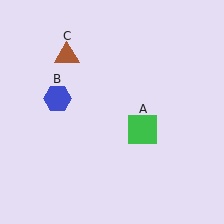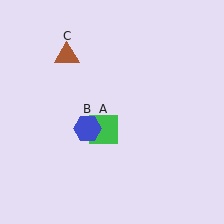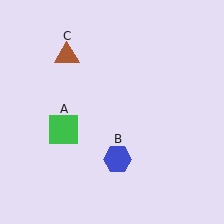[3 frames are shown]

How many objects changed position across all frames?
2 objects changed position: green square (object A), blue hexagon (object B).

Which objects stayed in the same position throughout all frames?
Brown triangle (object C) remained stationary.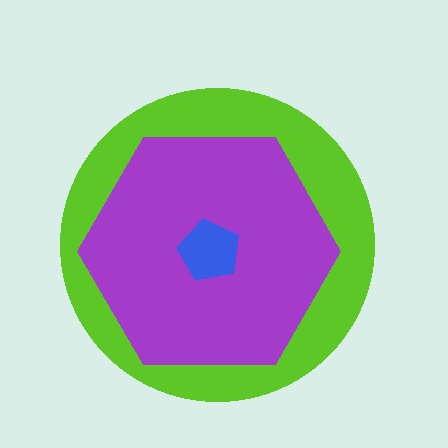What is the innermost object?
The blue pentagon.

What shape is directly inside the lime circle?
The purple hexagon.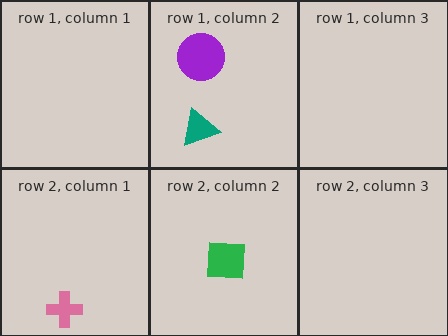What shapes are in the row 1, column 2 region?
The teal triangle, the purple circle.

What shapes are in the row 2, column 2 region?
The green square.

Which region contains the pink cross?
The row 2, column 1 region.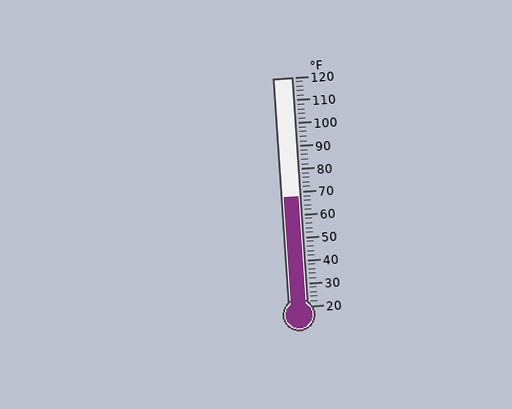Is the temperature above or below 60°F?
The temperature is above 60°F.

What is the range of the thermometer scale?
The thermometer scale ranges from 20°F to 120°F.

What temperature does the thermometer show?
The thermometer shows approximately 68°F.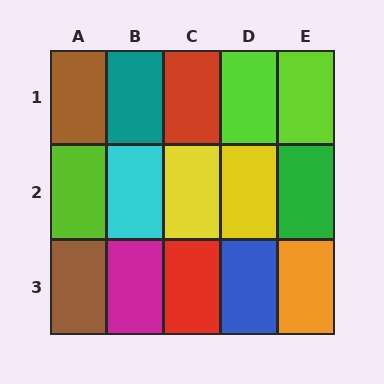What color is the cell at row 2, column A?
Lime.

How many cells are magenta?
1 cell is magenta.